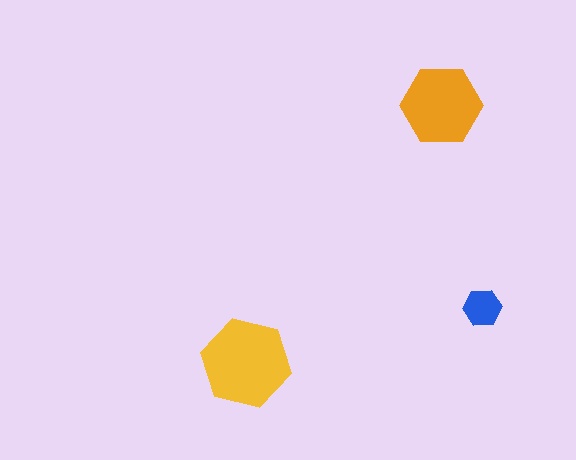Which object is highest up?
The orange hexagon is topmost.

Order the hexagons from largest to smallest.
the yellow one, the orange one, the blue one.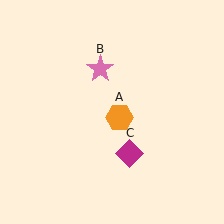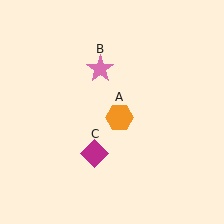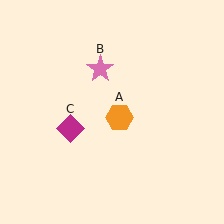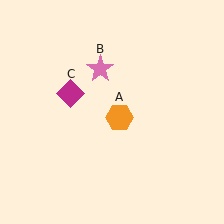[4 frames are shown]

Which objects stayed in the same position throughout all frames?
Orange hexagon (object A) and pink star (object B) remained stationary.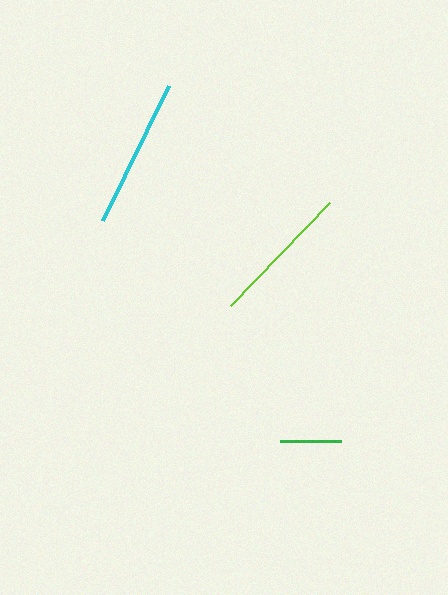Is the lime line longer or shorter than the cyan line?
The cyan line is longer than the lime line.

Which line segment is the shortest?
The green line is the shortest at approximately 62 pixels.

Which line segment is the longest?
The cyan line is the longest at approximately 150 pixels.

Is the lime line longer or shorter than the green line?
The lime line is longer than the green line.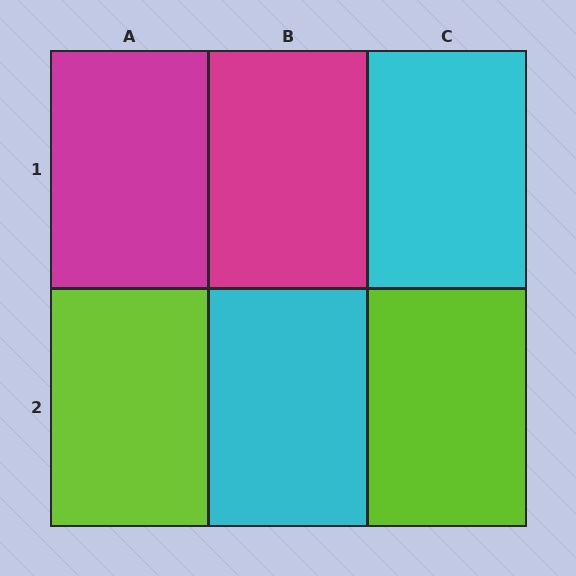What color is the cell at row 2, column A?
Lime.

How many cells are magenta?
2 cells are magenta.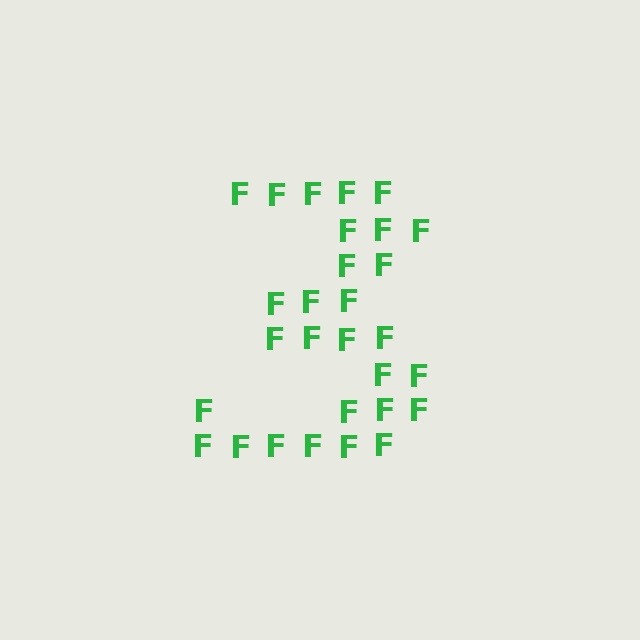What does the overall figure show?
The overall figure shows the digit 3.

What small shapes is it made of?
It is made of small letter F's.